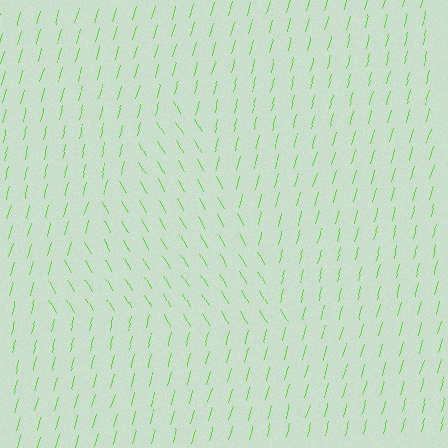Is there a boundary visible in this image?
Yes, there is a texture boundary formed by a change in line orientation.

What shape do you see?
I see a triangle.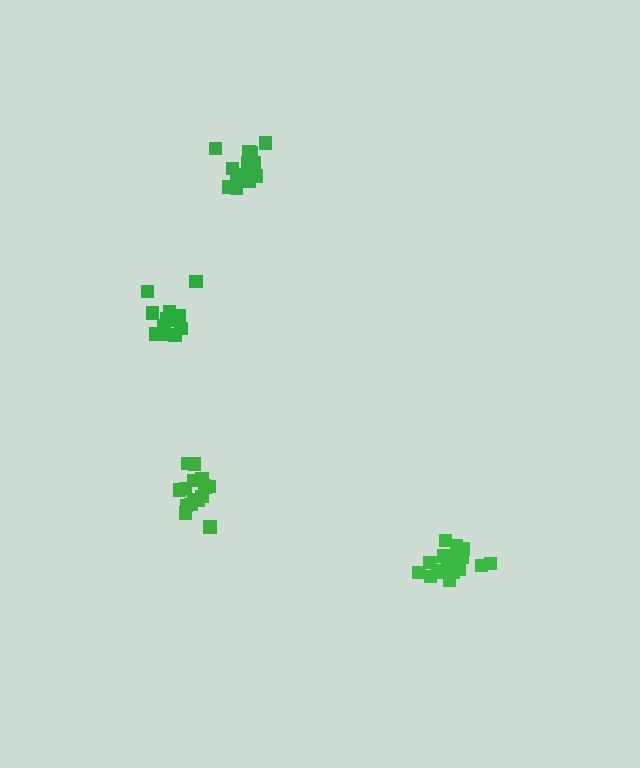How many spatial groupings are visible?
There are 4 spatial groupings.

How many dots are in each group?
Group 1: 19 dots, Group 2: 17 dots, Group 3: 16 dots, Group 4: 14 dots (66 total).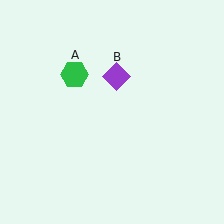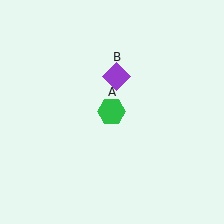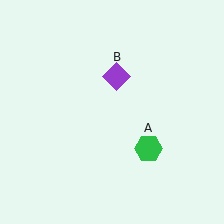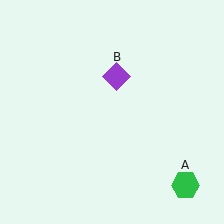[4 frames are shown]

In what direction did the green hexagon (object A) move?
The green hexagon (object A) moved down and to the right.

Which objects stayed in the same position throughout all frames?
Purple diamond (object B) remained stationary.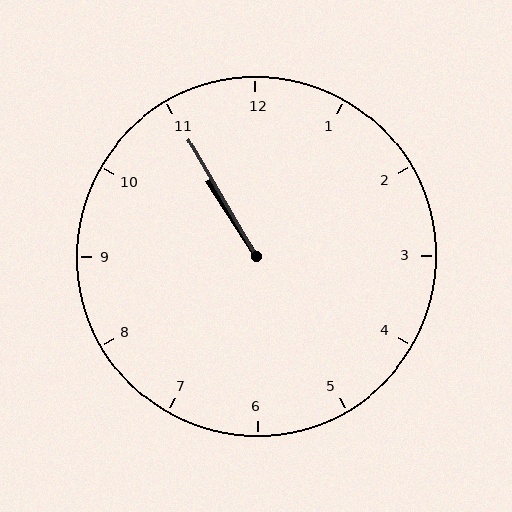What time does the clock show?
10:55.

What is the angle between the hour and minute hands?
Approximately 2 degrees.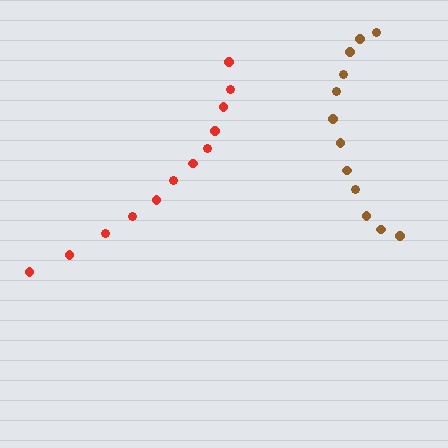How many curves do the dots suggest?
There are 2 distinct paths.